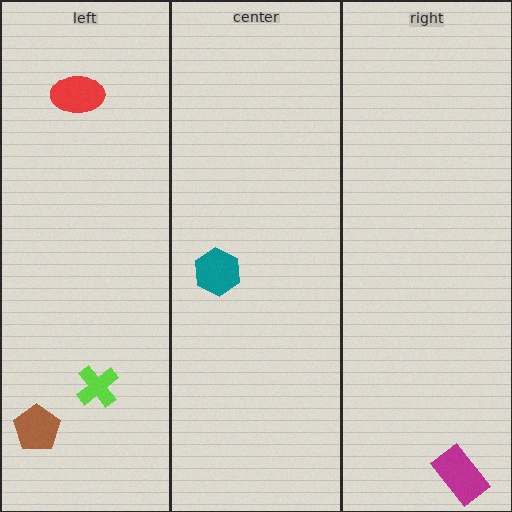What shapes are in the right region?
The magenta rectangle.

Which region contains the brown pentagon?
The left region.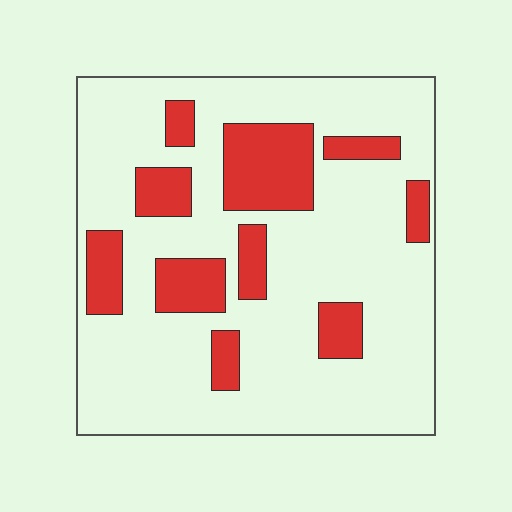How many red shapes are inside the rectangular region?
10.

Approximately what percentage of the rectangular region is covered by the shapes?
Approximately 25%.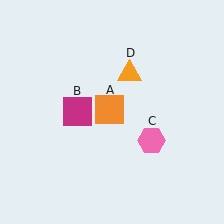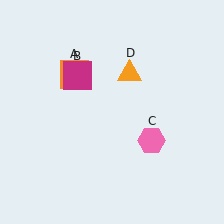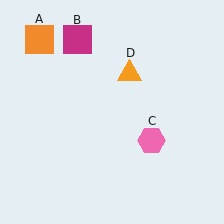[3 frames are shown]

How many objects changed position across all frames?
2 objects changed position: orange square (object A), magenta square (object B).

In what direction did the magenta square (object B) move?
The magenta square (object B) moved up.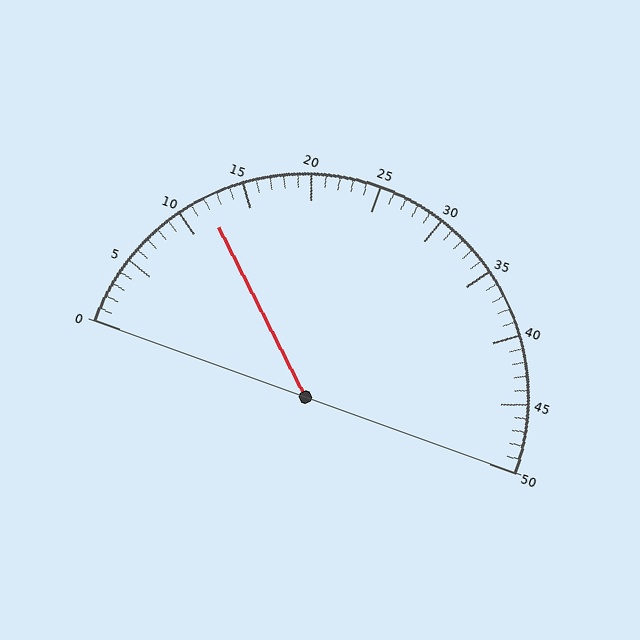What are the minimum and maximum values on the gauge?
The gauge ranges from 0 to 50.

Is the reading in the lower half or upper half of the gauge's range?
The reading is in the lower half of the range (0 to 50).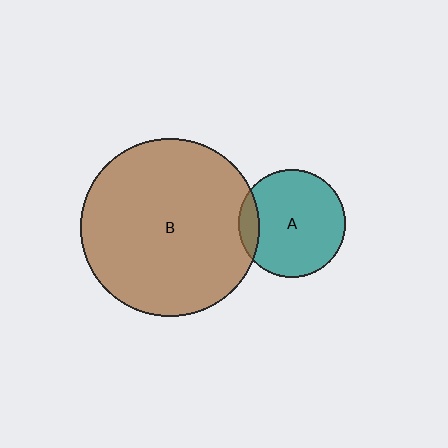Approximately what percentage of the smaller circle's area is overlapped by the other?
Approximately 10%.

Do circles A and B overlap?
Yes.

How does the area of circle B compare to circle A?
Approximately 2.8 times.